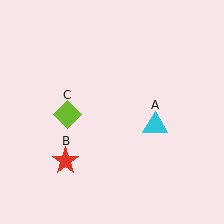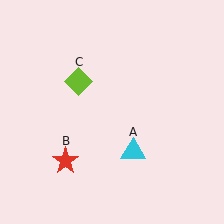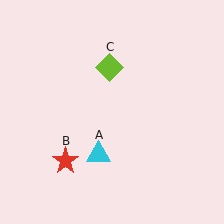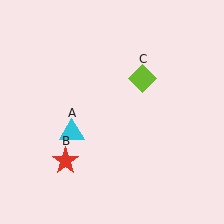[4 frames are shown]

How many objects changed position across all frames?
2 objects changed position: cyan triangle (object A), lime diamond (object C).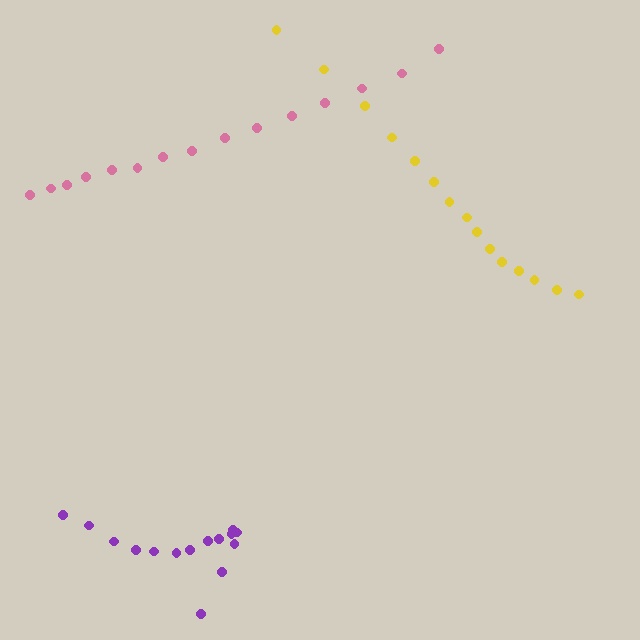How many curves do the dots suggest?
There are 3 distinct paths.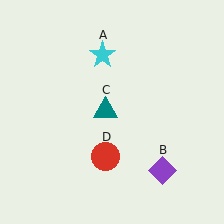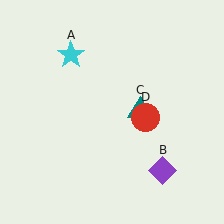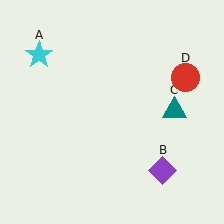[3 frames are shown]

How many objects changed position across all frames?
3 objects changed position: cyan star (object A), teal triangle (object C), red circle (object D).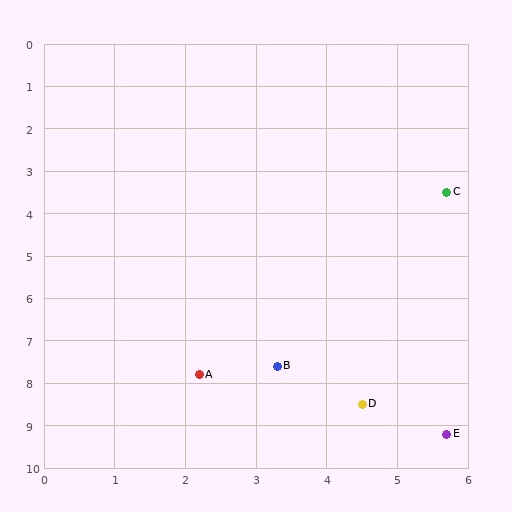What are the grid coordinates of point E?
Point E is at approximately (5.7, 9.2).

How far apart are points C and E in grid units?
Points C and E are about 5.7 grid units apart.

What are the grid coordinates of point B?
Point B is at approximately (3.3, 7.6).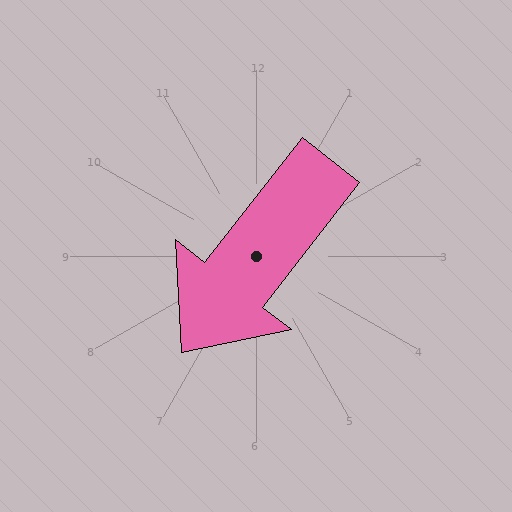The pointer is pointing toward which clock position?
Roughly 7 o'clock.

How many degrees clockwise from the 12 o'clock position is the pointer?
Approximately 218 degrees.